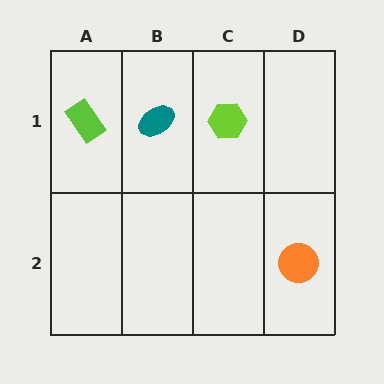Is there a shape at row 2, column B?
No, that cell is empty.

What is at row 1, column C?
A lime hexagon.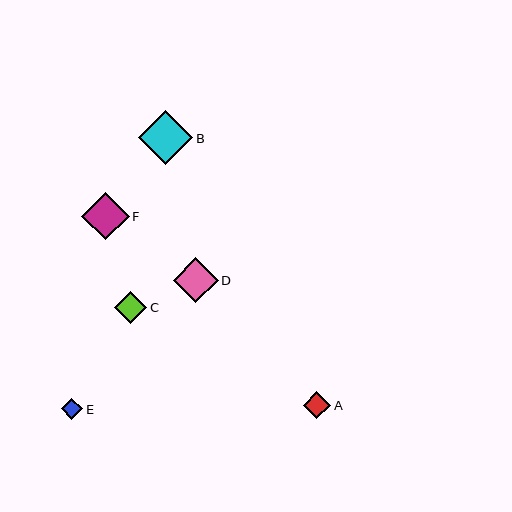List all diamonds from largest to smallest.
From largest to smallest: B, F, D, C, A, E.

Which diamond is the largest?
Diamond B is the largest with a size of approximately 55 pixels.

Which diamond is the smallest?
Diamond E is the smallest with a size of approximately 21 pixels.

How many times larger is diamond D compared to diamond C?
Diamond D is approximately 1.4 times the size of diamond C.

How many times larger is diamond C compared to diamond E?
Diamond C is approximately 1.5 times the size of diamond E.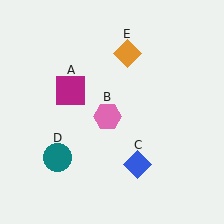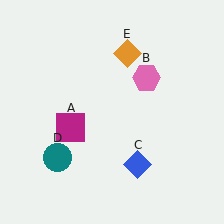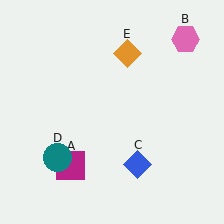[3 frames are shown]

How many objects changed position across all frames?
2 objects changed position: magenta square (object A), pink hexagon (object B).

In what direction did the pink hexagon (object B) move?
The pink hexagon (object B) moved up and to the right.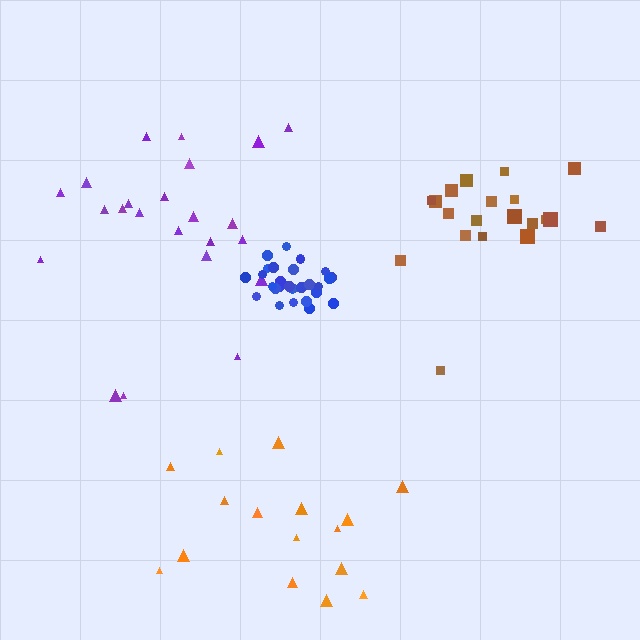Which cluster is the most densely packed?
Blue.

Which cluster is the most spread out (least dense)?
Brown.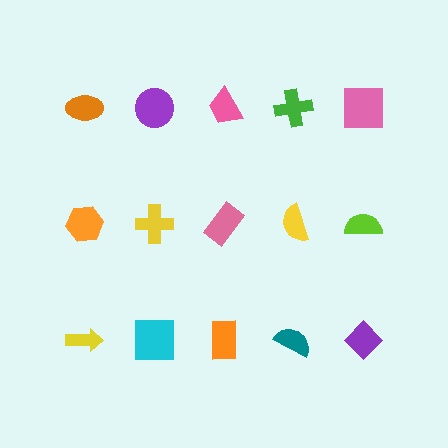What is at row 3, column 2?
A cyan square.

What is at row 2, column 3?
A pink rectangle.